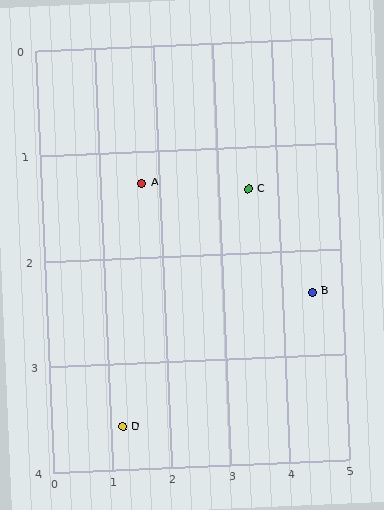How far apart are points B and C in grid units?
Points B and C are about 1.4 grid units apart.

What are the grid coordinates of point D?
Point D is at approximately (1.2, 3.6).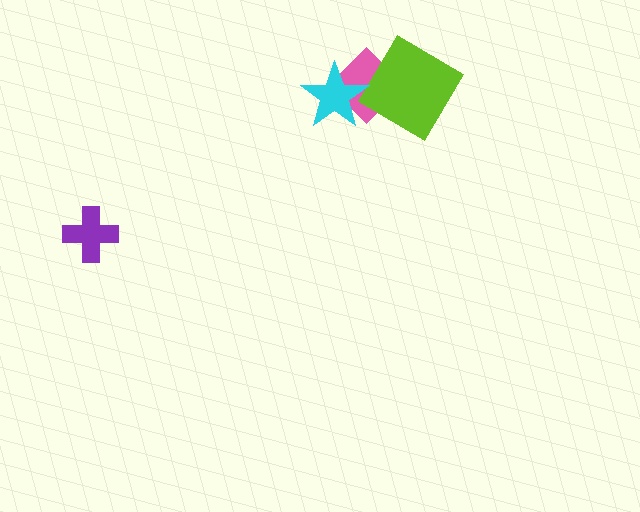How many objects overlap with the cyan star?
1 object overlaps with the cyan star.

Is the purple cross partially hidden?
No, no other shape covers it.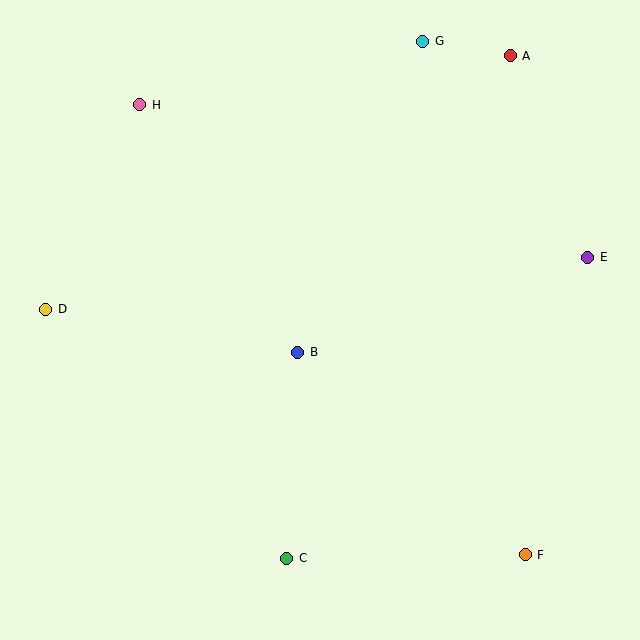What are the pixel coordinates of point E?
Point E is at (588, 257).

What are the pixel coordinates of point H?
Point H is at (140, 105).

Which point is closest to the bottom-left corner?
Point C is closest to the bottom-left corner.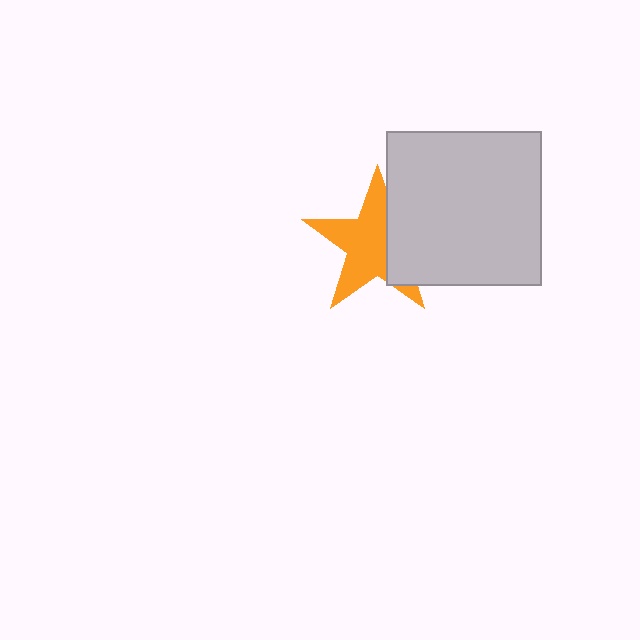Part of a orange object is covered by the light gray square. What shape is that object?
It is a star.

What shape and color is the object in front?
The object in front is a light gray square.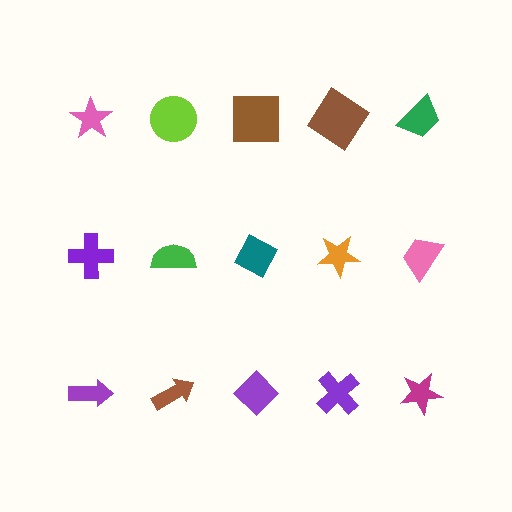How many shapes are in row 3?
5 shapes.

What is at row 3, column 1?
A purple arrow.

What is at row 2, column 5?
A pink trapezoid.